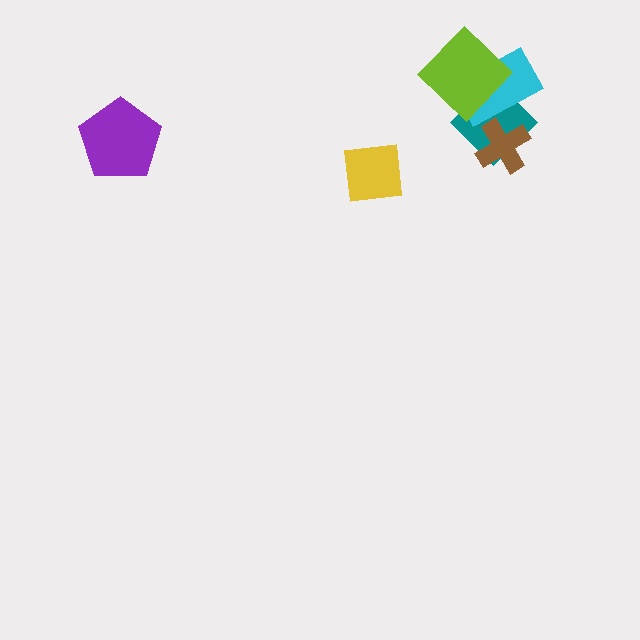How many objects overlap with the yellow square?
0 objects overlap with the yellow square.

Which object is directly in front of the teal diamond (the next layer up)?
The cyan rectangle is directly in front of the teal diamond.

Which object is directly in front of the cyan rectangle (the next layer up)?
The brown cross is directly in front of the cyan rectangle.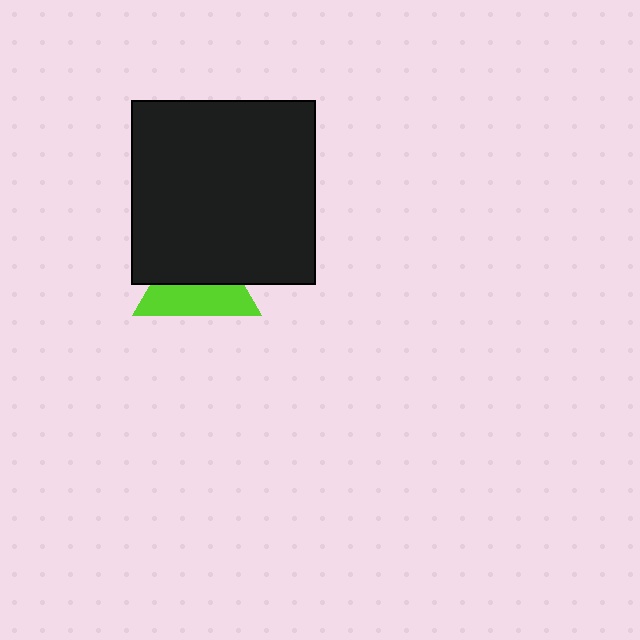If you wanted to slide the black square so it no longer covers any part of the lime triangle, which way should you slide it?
Slide it up — that is the most direct way to separate the two shapes.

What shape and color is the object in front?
The object in front is a black square.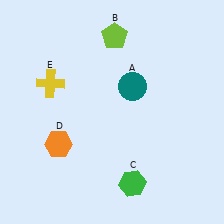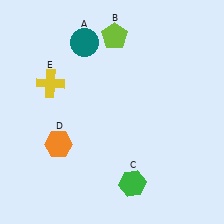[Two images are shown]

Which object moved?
The teal circle (A) moved left.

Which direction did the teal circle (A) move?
The teal circle (A) moved left.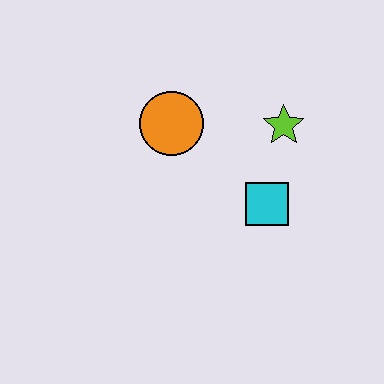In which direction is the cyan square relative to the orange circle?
The cyan square is to the right of the orange circle.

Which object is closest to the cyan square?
The lime star is closest to the cyan square.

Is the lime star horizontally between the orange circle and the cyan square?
No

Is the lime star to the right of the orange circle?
Yes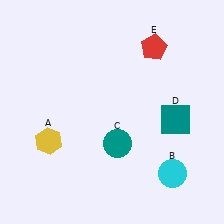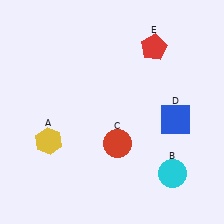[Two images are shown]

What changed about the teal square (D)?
In Image 1, D is teal. In Image 2, it changed to blue.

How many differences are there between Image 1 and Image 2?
There are 2 differences between the two images.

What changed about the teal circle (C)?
In Image 1, C is teal. In Image 2, it changed to red.